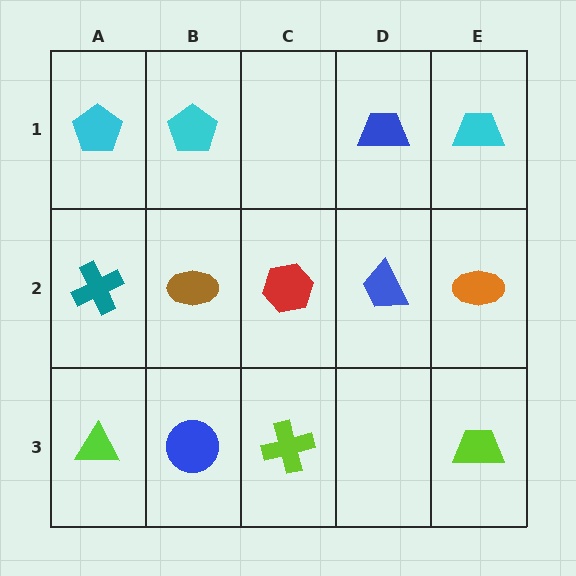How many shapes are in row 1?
4 shapes.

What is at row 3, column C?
A lime cross.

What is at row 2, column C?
A red hexagon.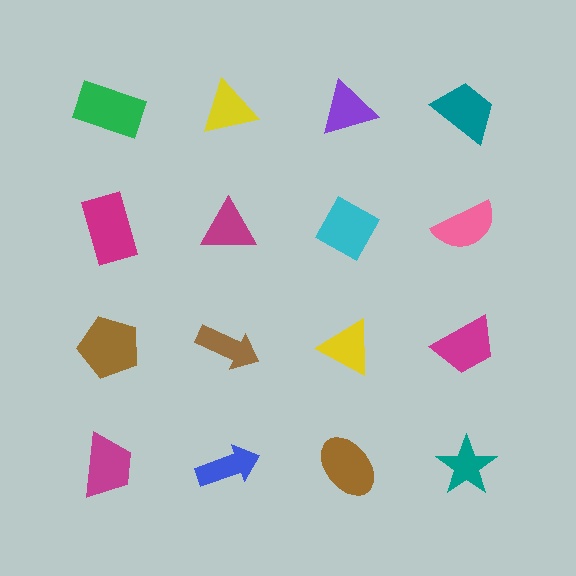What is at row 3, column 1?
A brown pentagon.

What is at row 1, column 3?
A purple triangle.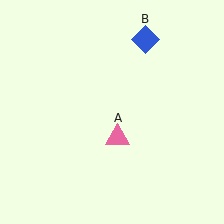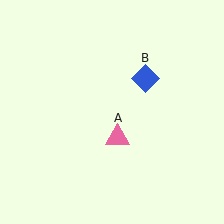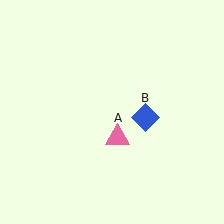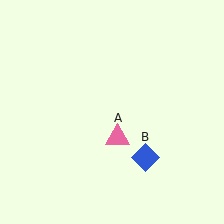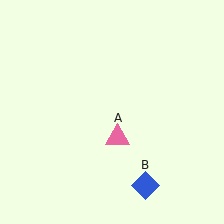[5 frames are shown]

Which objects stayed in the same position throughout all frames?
Pink triangle (object A) remained stationary.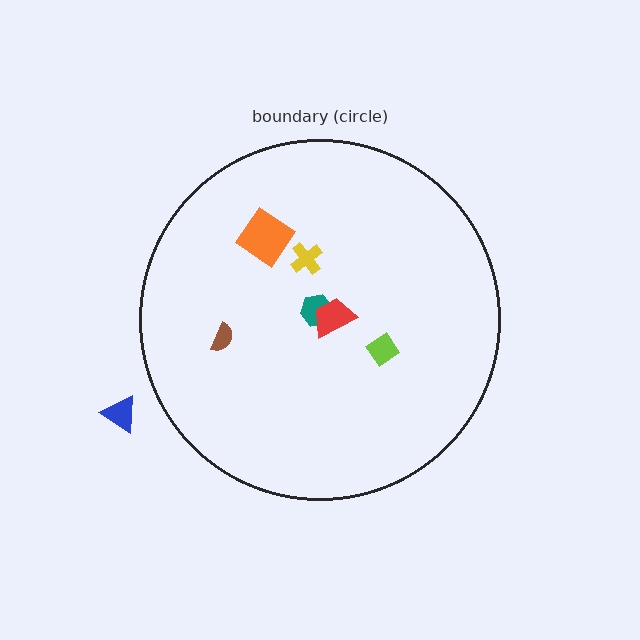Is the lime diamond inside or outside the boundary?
Inside.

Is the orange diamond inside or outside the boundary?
Inside.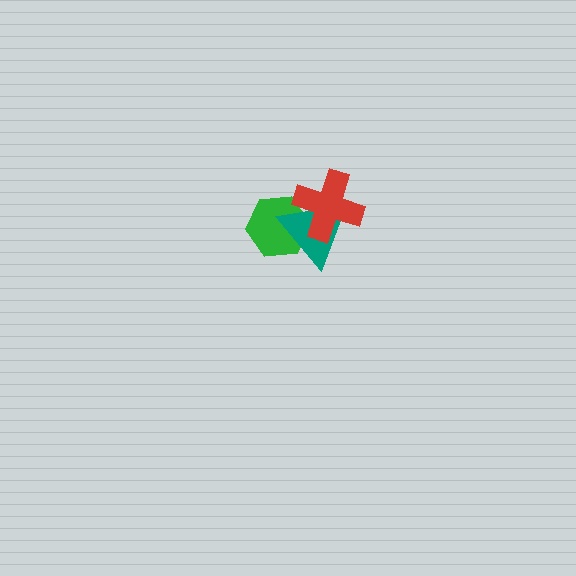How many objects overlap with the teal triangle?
2 objects overlap with the teal triangle.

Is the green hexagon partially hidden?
Yes, it is partially covered by another shape.